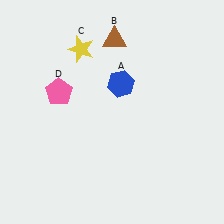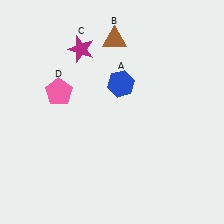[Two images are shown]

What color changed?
The star (C) changed from yellow in Image 1 to magenta in Image 2.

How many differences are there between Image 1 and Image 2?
There is 1 difference between the two images.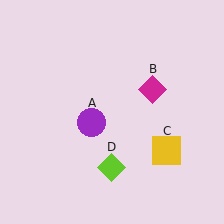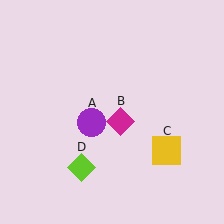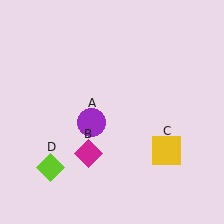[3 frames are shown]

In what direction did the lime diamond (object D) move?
The lime diamond (object D) moved left.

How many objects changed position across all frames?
2 objects changed position: magenta diamond (object B), lime diamond (object D).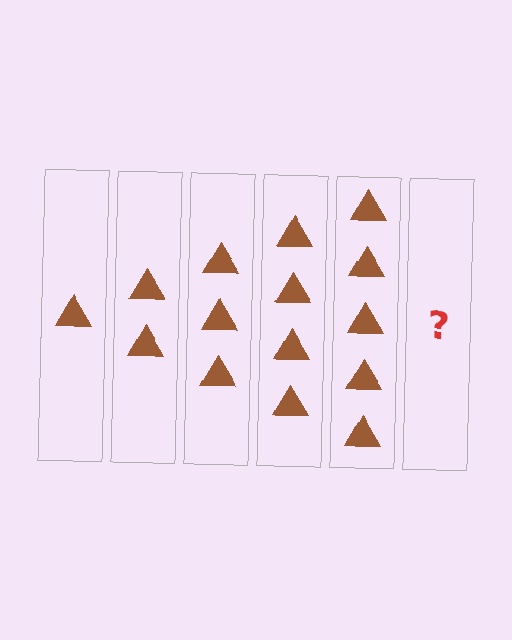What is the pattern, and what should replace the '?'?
The pattern is that each step adds one more triangle. The '?' should be 6 triangles.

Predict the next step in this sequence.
The next step is 6 triangles.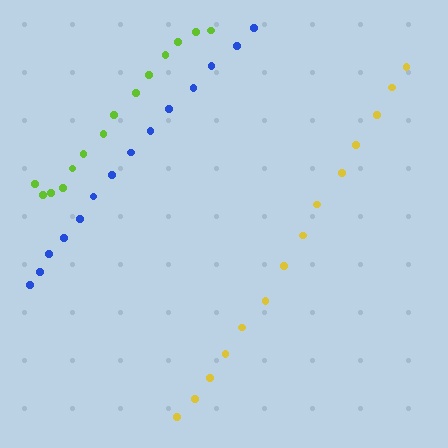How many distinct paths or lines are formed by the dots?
There are 3 distinct paths.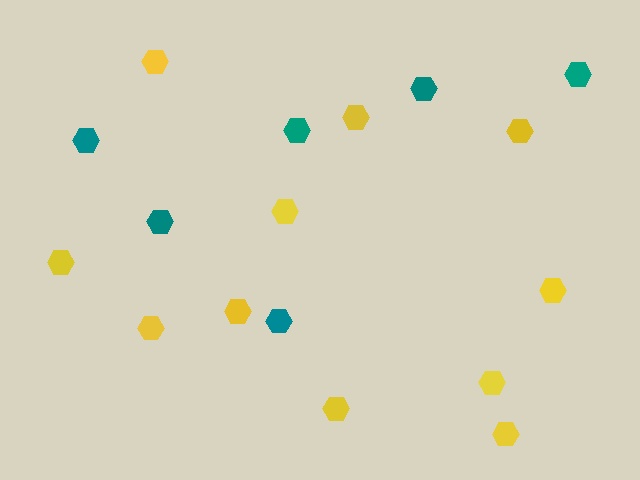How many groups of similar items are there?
There are 2 groups: one group of teal hexagons (6) and one group of yellow hexagons (11).